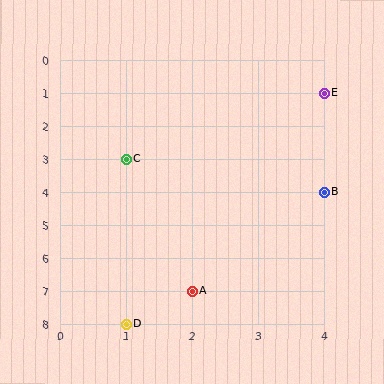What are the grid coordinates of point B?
Point B is at grid coordinates (4, 4).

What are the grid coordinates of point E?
Point E is at grid coordinates (4, 1).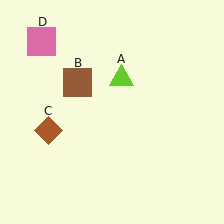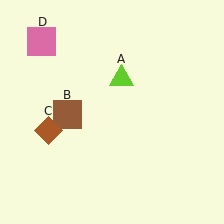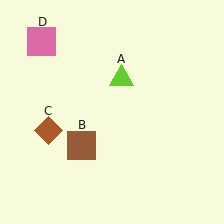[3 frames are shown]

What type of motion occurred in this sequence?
The brown square (object B) rotated counterclockwise around the center of the scene.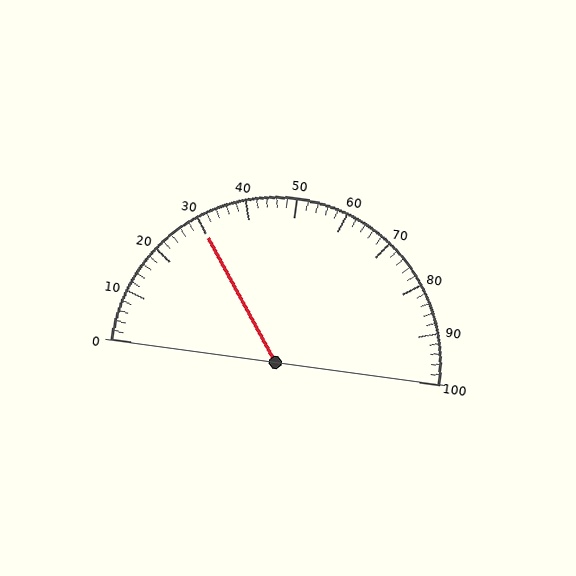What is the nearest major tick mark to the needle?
The nearest major tick mark is 30.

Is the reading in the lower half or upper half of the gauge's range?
The reading is in the lower half of the range (0 to 100).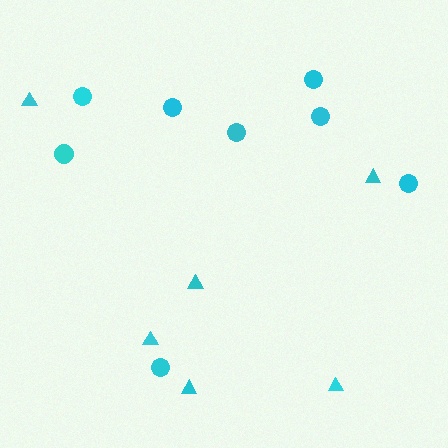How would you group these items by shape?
There are 2 groups: one group of circles (8) and one group of triangles (6).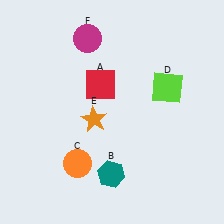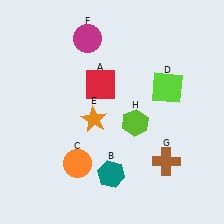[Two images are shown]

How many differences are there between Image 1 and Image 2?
There are 2 differences between the two images.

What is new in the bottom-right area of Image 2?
A lime hexagon (H) was added in the bottom-right area of Image 2.